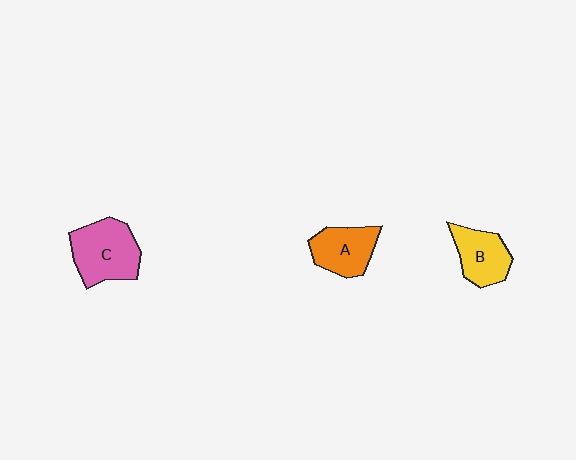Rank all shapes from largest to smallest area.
From largest to smallest: C (pink), A (orange), B (yellow).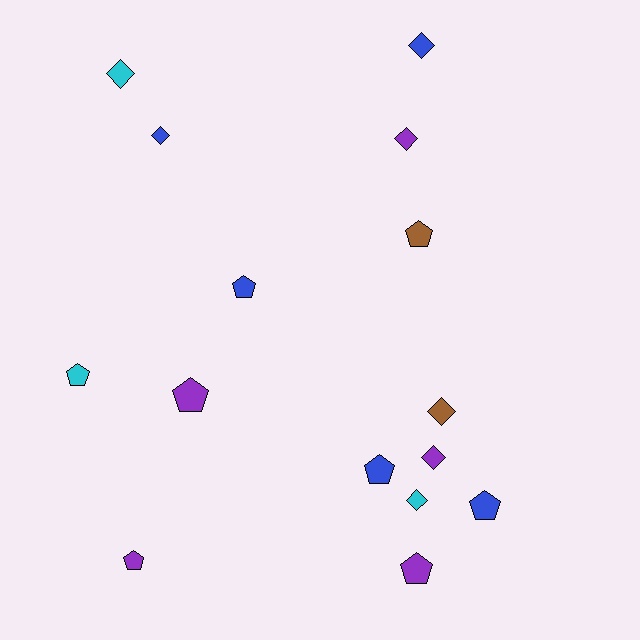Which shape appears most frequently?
Pentagon, with 8 objects.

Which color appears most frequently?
Blue, with 5 objects.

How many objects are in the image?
There are 15 objects.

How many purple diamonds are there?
There are 2 purple diamonds.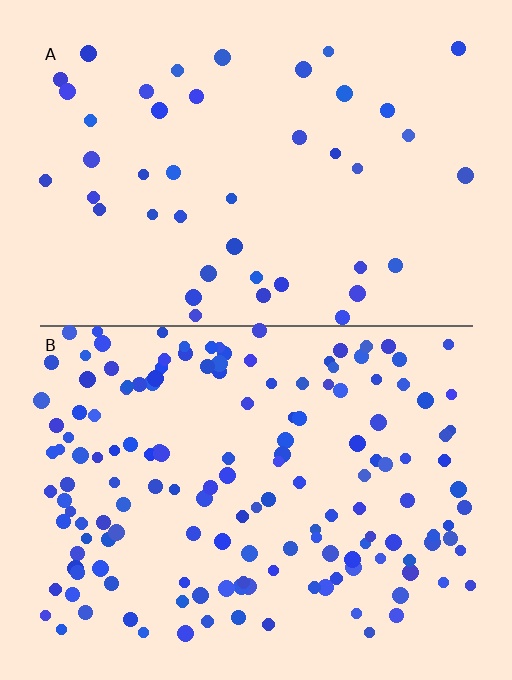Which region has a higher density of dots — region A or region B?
B (the bottom).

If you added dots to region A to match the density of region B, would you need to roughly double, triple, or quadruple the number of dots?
Approximately triple.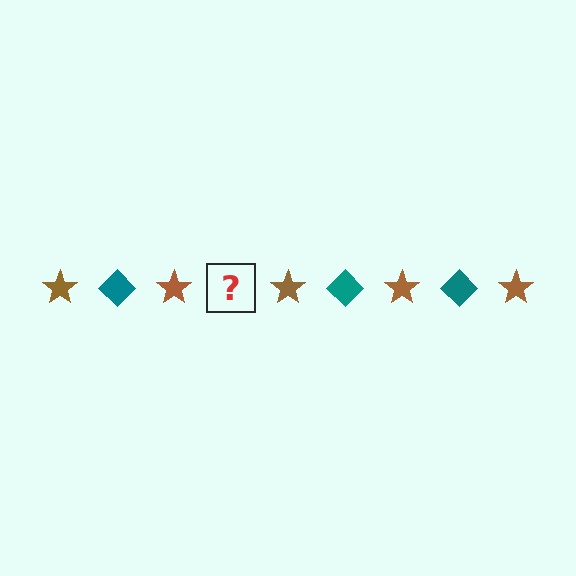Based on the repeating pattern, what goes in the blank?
The blank should be a teal diamond.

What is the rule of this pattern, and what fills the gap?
The rule is that the pattern alternates between brown star and teal diamond. The gap should be filled with a teal diamond.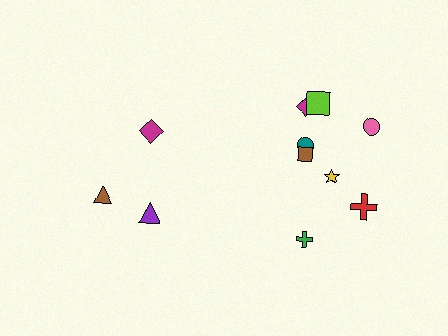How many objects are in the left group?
There are 3 objects.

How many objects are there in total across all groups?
There are 11 objects.